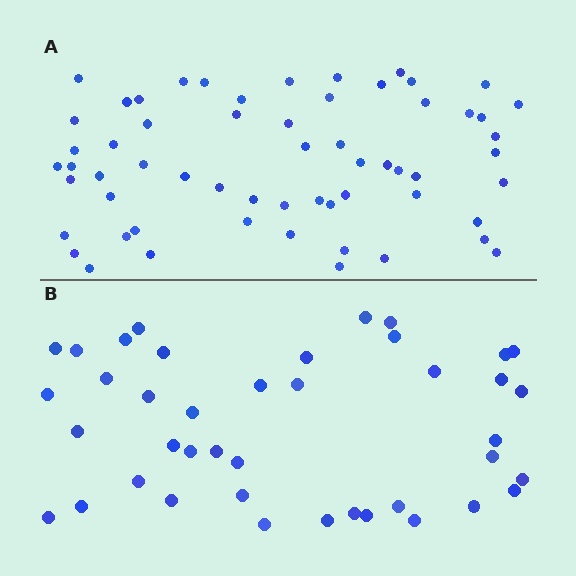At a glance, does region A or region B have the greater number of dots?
Region A (the top region) has more dots.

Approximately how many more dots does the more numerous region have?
Region A has approximately 20 more dots than region B.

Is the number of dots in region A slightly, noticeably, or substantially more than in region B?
Region A has substantially more. The ratio is roughly 1.5 to 1.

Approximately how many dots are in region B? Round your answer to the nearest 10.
About 40 dots. (The exact count is 41, which rounds to 40.)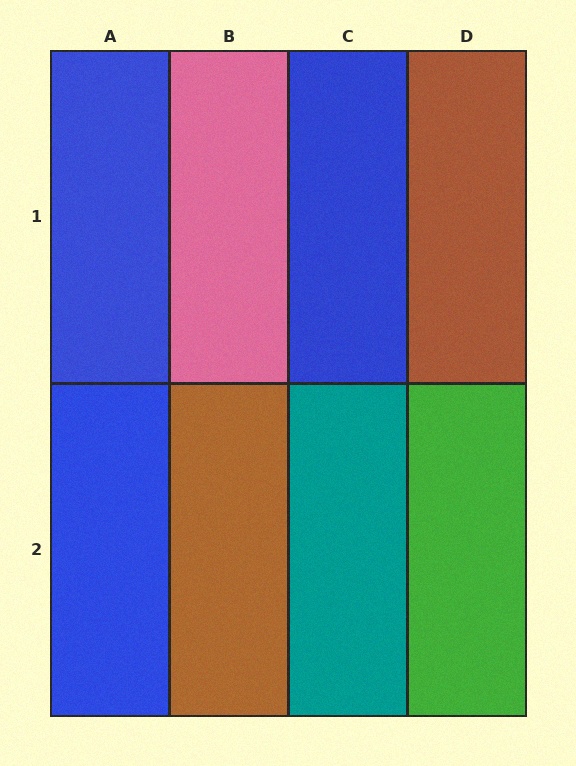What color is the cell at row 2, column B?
Brown.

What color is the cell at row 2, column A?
Blue.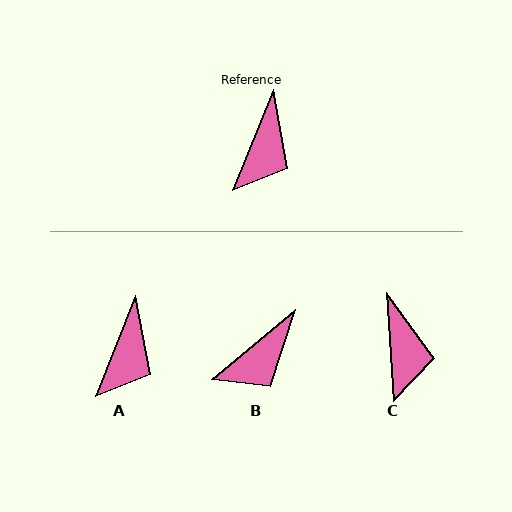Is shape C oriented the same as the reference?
No, it is off by about 25 degrees.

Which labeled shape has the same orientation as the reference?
A.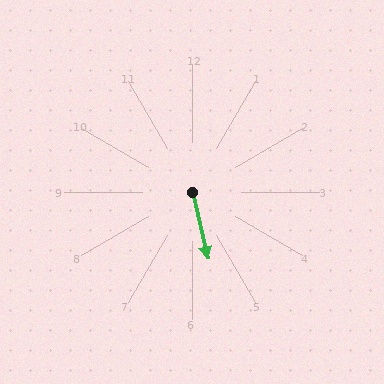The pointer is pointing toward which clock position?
Roughly 6 o'clock.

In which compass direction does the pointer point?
South.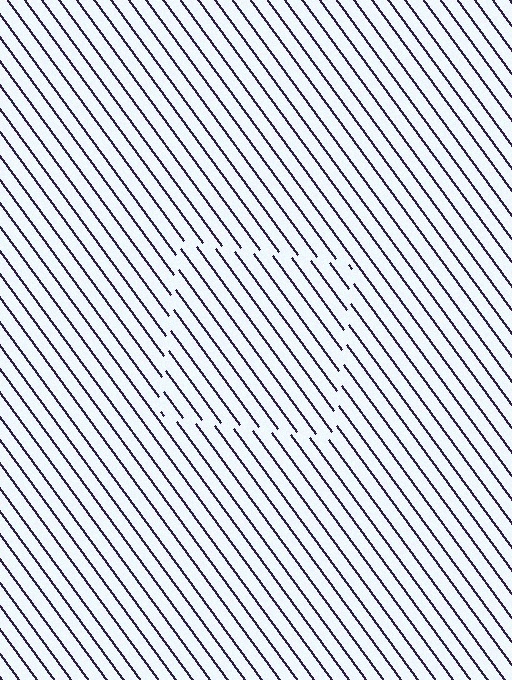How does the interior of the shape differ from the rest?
The interior of the shape contains the same grating, shifted by half a period — the contour is defined by the phase discontinuity where line-ends from the inner and outer gratings abut.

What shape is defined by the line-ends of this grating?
An illusory square. The interior of the shape contains the same grating, shifted by half a period — the contour is defined by the phase discontinuity where line-ends from the inner and outer gratings abut.